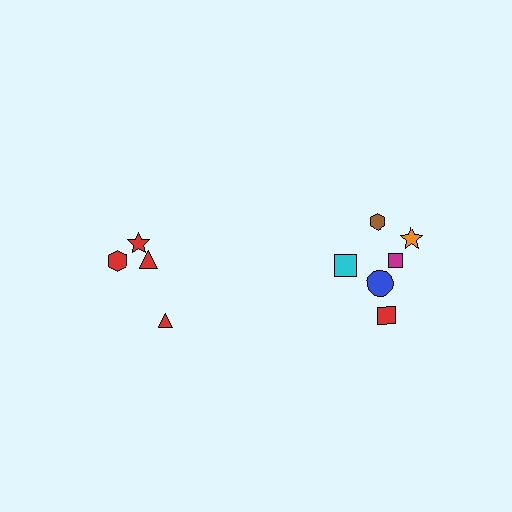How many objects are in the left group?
There are 4 objects.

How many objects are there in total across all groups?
There are 10 objects.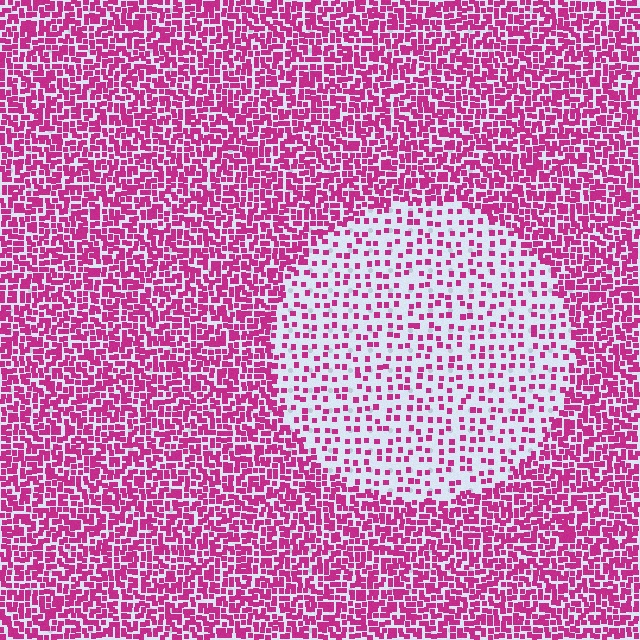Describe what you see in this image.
The image contains small magenta elements arranged at two different densities. A circle-shaped region is visible where the elements are less densely packed than the surrounding area.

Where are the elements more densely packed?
The elements are more densely packed outside the circle boundary.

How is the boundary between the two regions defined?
The boundary is defined by a change in element density (approximately 2.7x ratio). All elements are the same color, size, and shape.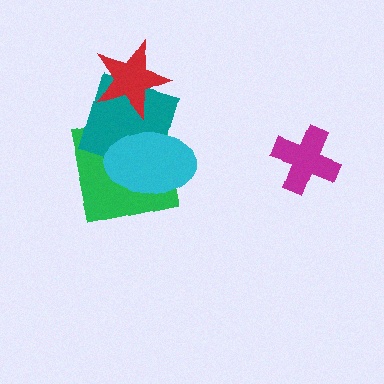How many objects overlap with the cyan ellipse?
2 objects overlap with the cyan ellipse.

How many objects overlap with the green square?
2 objects overlap with the green square.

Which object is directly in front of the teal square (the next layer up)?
The cyan ellipse is directly in front of the teal square.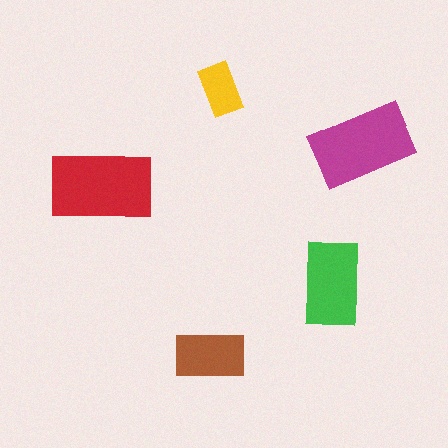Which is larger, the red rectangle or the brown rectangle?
The red one.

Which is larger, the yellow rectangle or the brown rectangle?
The brown one.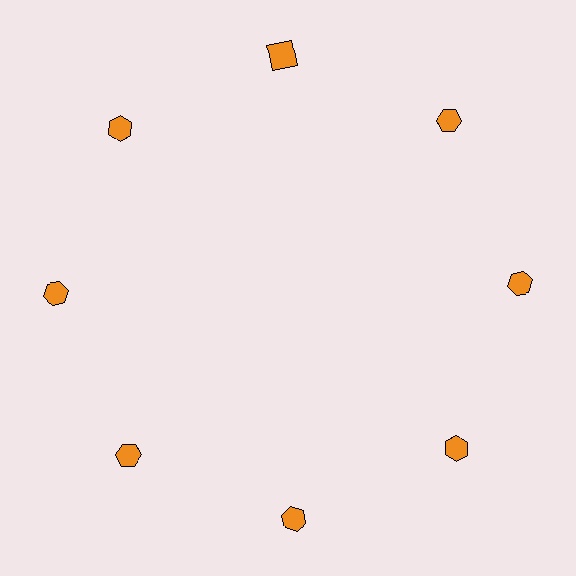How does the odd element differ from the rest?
It has a different shape: square instead of hexagon.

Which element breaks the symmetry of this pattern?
The orange square at roughly the 12 o'clock position breaks the symmetry. All other shapes are orange hexagons.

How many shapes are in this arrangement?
There are 8 shapes arranged in a ring pattern.